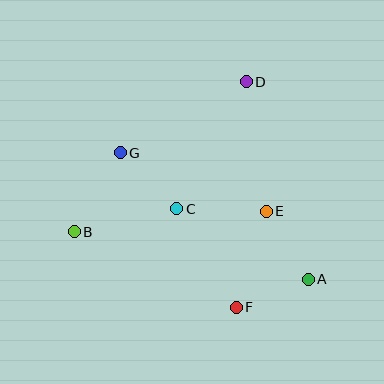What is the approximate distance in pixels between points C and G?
The distance between C and G is approximately 80 pixels.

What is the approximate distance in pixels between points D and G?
The distance between D and G is approximately 144 pixels.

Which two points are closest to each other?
Points A and F are closest to each other.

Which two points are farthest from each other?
Points A and B are farthest from each other.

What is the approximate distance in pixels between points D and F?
The distance between D and F is approximately 226 pixels.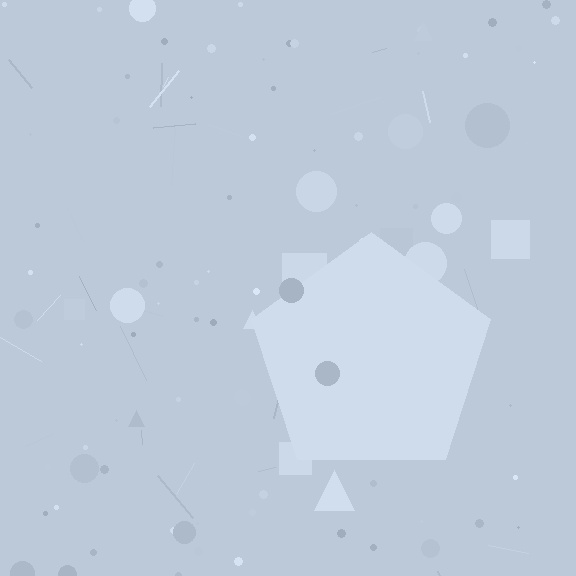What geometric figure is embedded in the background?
A pentagon is embedded in the background.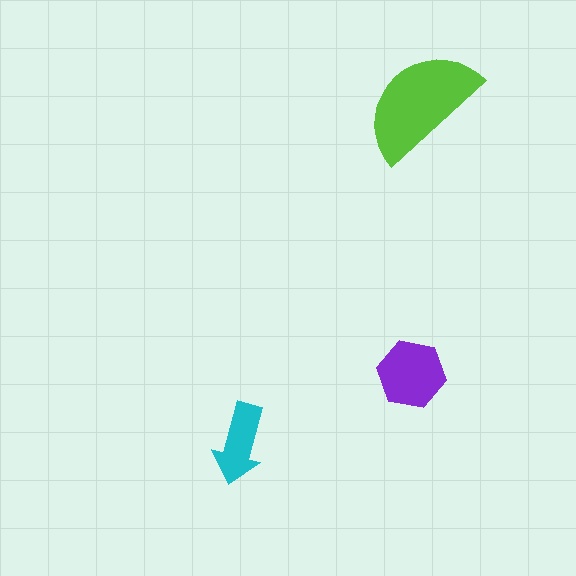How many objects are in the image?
There are 3 objects in the image.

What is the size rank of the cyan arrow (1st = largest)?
3rd.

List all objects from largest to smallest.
The lime semicircle, the purple hexagon, the cyan arrow.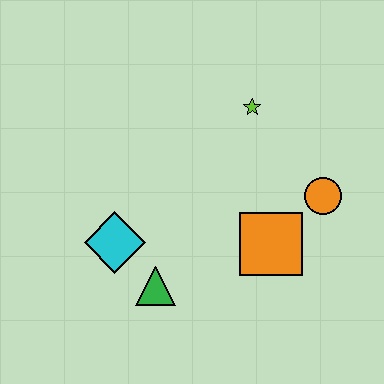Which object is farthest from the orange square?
The cyan diamond is farthest from the orange square.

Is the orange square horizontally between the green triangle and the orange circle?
Yes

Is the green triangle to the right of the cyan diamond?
Yes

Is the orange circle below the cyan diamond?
No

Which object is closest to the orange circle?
The orange square is closest to the orange circle.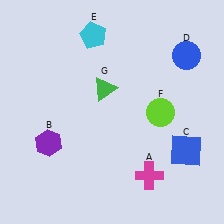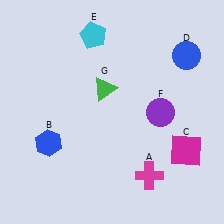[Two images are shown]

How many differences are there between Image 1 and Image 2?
There are 3 differences between the two images.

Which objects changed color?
B changed from purple to blue. C changed from blue to magenta. F changed from lime to purple.